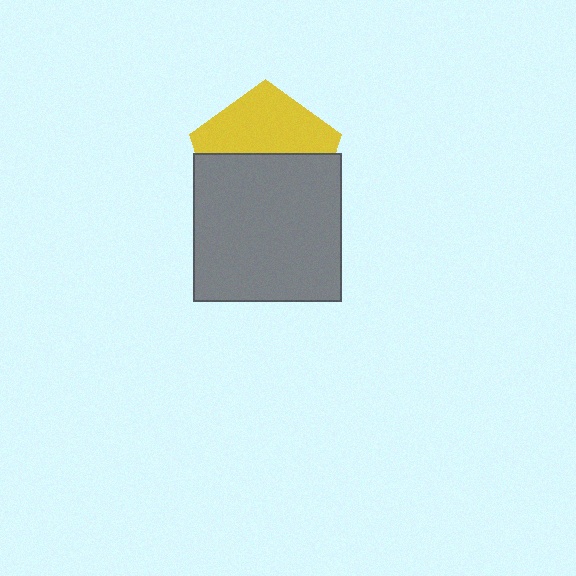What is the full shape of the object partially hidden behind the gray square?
The partially hidden object is a yellow pentagon.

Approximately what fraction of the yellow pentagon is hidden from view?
Roughly 55% of the yellow pentagon is hidden behind the gray square.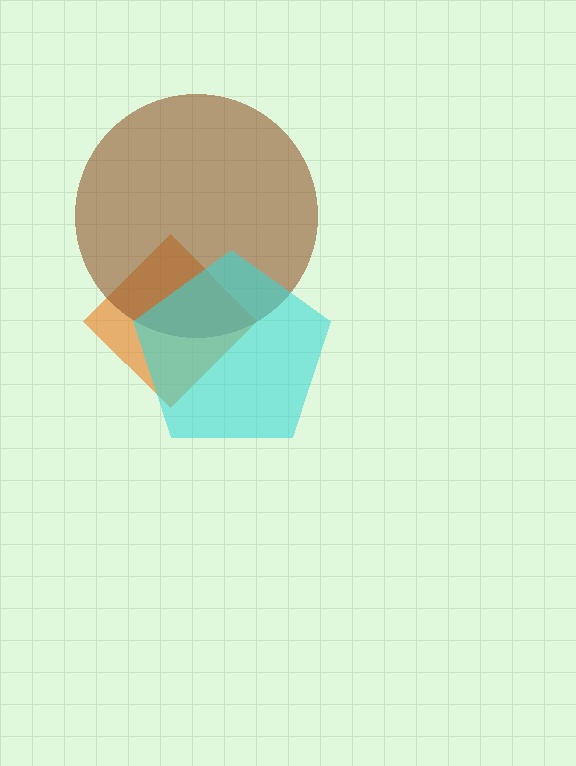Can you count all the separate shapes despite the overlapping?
Yes, there are 3 separate shapes.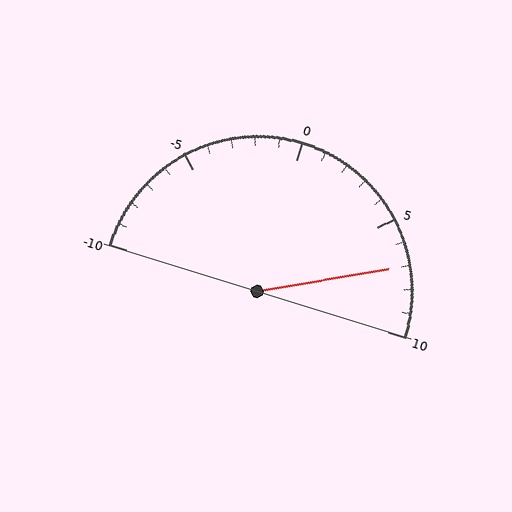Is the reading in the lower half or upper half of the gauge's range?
The reading is in the upper half of the range (-10 to 10).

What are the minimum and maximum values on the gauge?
The gauge ranges from -10 to 10.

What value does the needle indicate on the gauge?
The needle indicates approximately 7.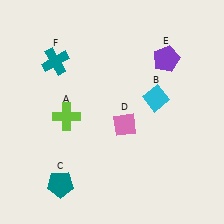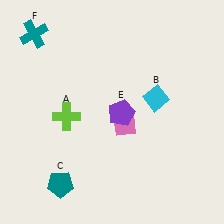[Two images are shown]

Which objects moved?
The objects that moved are: the purple pentagon (E), the teal cross (F).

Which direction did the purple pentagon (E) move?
The purple pentagon (E) moved down.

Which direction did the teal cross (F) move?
The teal cross (F) moved up.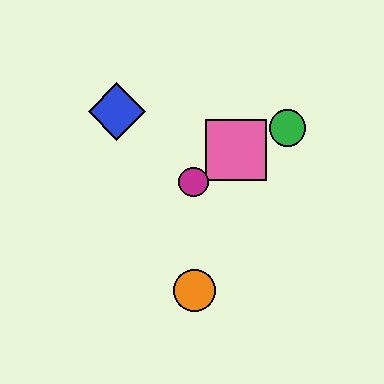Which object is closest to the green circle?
The pink square is closest to the green circle.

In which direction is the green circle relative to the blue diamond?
The green circle is to the right of the blue diamond.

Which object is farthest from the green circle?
The orange circle is farthest from the green circle.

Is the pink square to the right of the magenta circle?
Yes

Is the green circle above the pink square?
Yes